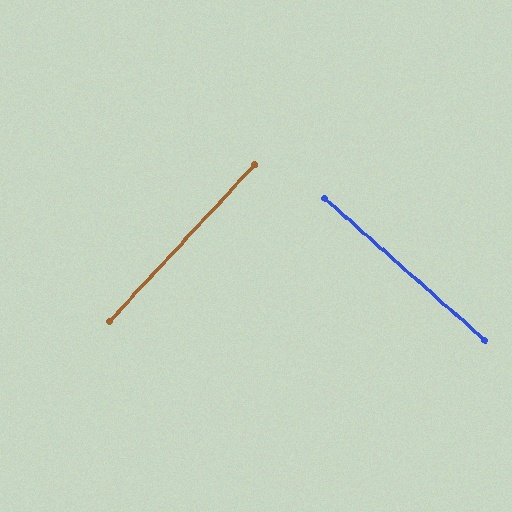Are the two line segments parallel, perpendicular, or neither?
Perpendicular — they meet at approximately 89°.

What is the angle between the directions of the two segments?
Approximately 89 degrees.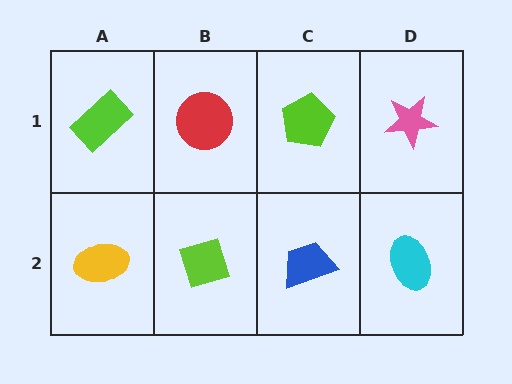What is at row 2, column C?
A blue trapezoid.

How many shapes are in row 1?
4 shapes.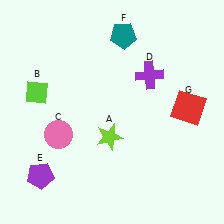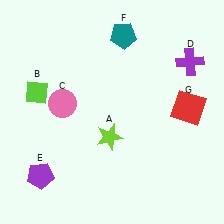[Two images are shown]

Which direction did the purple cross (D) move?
The purple cross (D) moved right.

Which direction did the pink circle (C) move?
The pink circle (C) moved up.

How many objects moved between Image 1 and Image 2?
2 objects moved between the two images.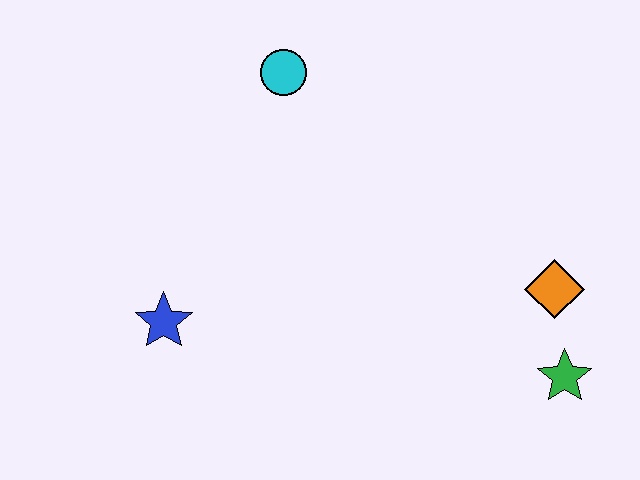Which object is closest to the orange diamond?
The green star is closest to the orange diamond.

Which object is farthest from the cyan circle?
The green star is farthest from the cyan circle.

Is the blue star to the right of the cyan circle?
No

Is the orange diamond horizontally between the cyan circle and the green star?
Yes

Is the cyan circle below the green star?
No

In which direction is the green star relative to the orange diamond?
The green star is below the orange diamond.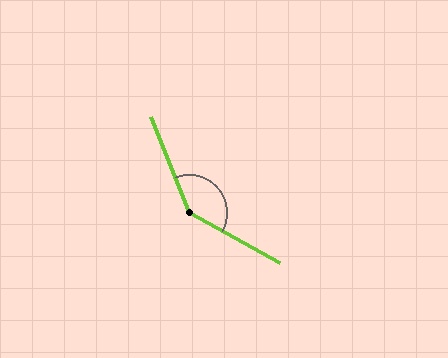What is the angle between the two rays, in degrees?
Approximately 141 degrees.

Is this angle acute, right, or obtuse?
It is obtuse.